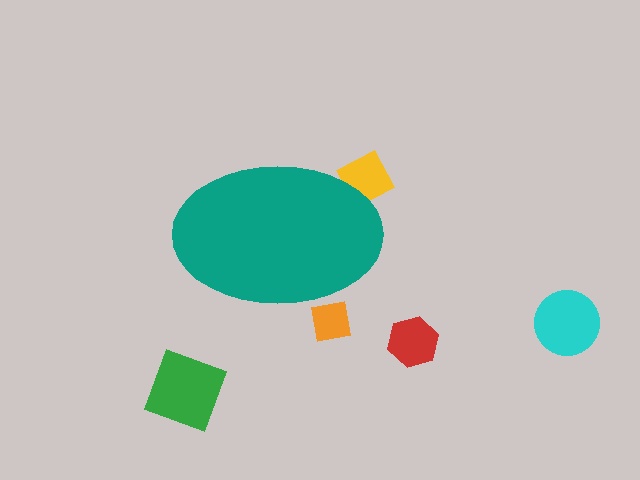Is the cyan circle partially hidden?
No, the cyan circle is fully visible.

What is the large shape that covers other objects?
A teal ellipse.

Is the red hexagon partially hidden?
No, the red hexagon is fully visible.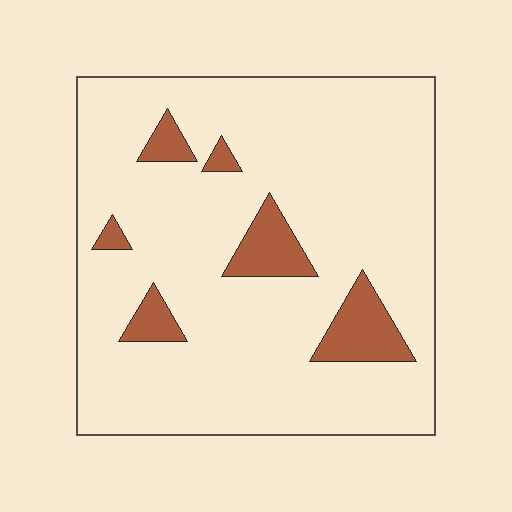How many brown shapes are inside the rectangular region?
6.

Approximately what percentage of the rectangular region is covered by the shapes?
Approximately 10%.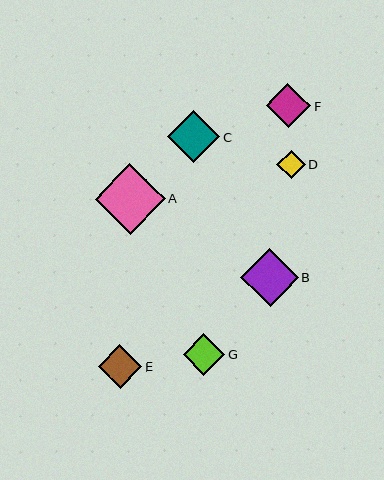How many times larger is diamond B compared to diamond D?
Diamond B is approximately 2.0 times the size of diamond D.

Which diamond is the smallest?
Diamond D is the smallest with a size of approximately 29 pixels.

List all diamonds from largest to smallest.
From largest to smallest: A, B, C, F, E, G, D.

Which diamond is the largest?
Diamond A is the largest with a size of approximately 70 pixels.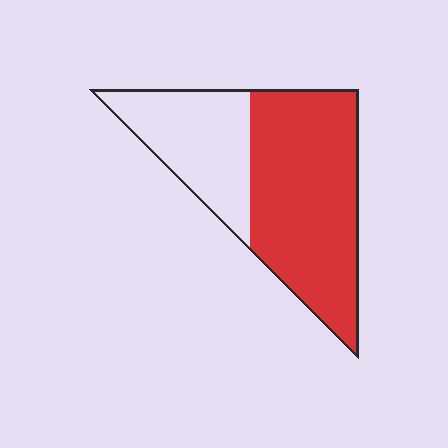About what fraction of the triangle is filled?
About five eighths (5/8).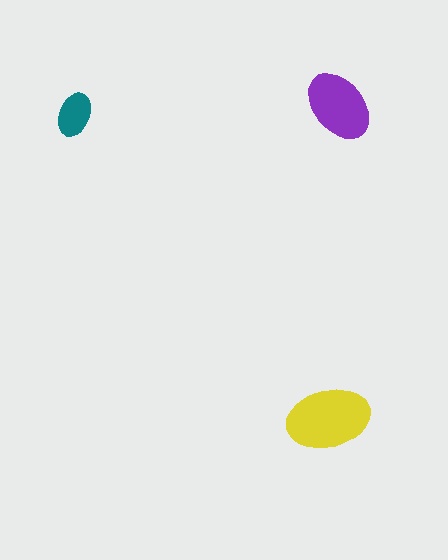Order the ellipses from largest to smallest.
the yellow one, the purple one, the teal one.